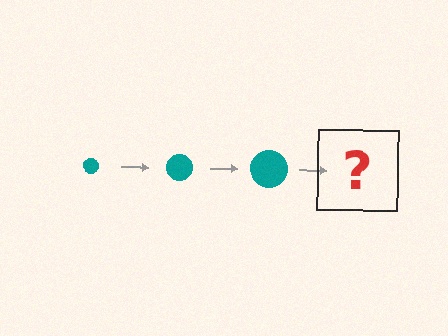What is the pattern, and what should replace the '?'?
The pattern is that the circle gets progressively larger each step. The '?' should be a teal circle, larger than the previous one.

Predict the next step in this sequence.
The next step is a teal circle, larger than the previous one.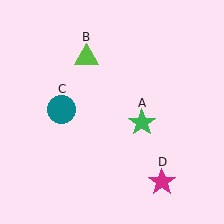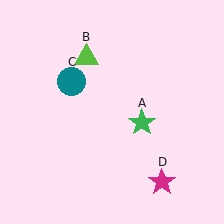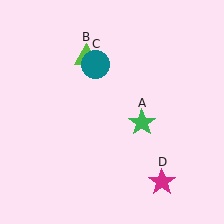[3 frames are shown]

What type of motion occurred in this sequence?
The teal circle (object C) rotated clockwise around the center of the scene.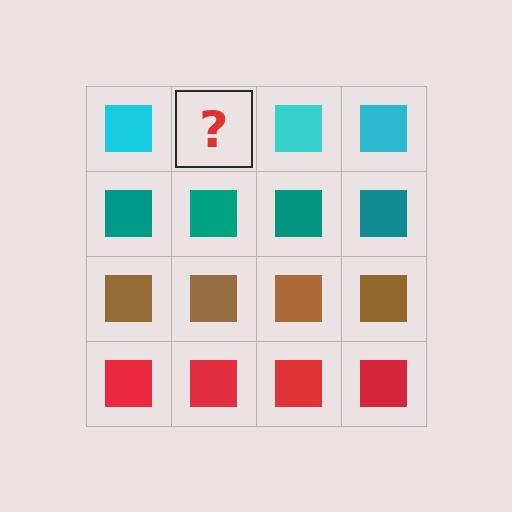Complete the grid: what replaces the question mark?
The question mark should be replaced with a cyan square.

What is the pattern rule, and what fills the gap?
The rule is that each row has a consistent color. The gap should be filled with a cyan square.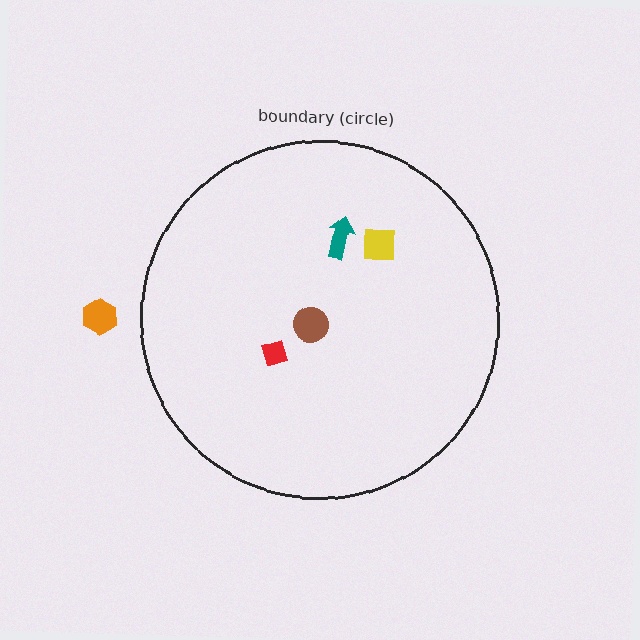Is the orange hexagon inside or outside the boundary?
Outside.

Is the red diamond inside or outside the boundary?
Inside.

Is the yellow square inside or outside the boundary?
Inside.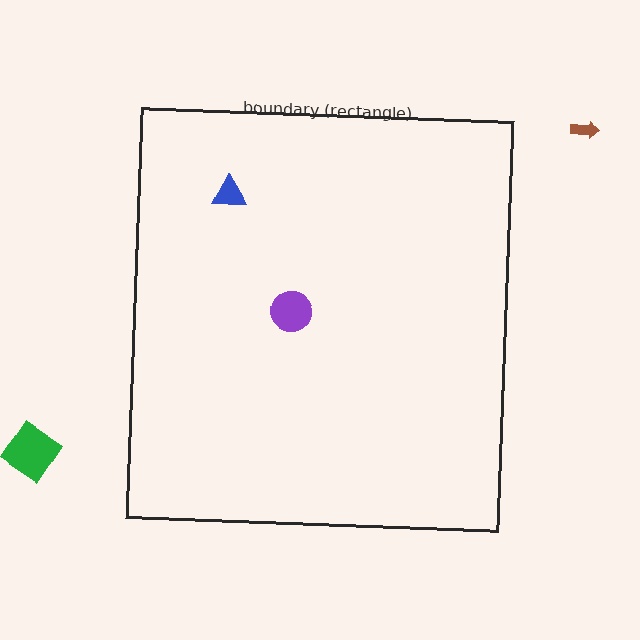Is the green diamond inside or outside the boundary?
Outside.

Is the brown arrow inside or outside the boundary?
Outside.